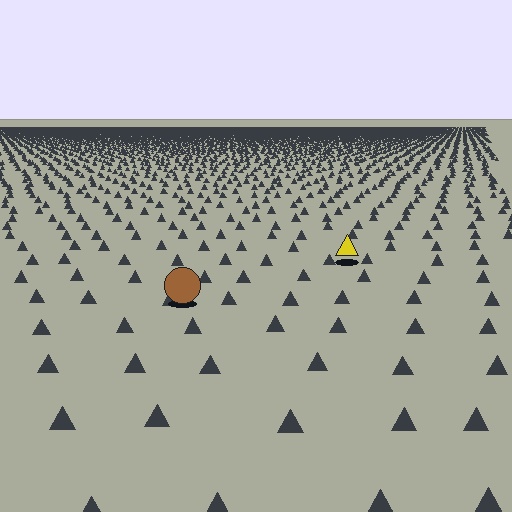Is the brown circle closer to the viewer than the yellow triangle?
Yes. The brown circle is closer — you can tell from the texture gradient: the ground texture is coarser near it.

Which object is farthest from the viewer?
The yellow triangle is farthest from the viewer. It appears smaller and the ground texture around it is denser.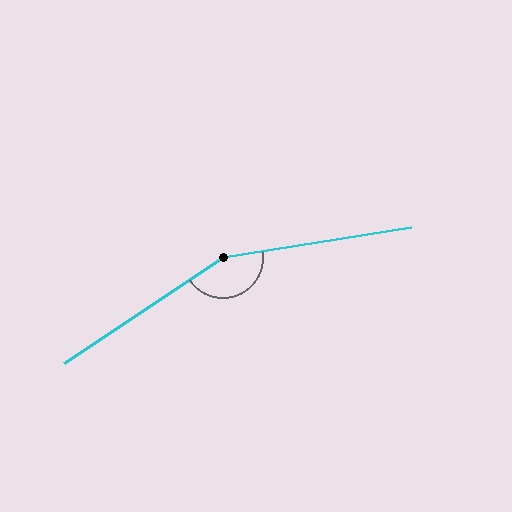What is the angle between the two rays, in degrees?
Approximately 156 degrees.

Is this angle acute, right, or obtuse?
It is obtuse.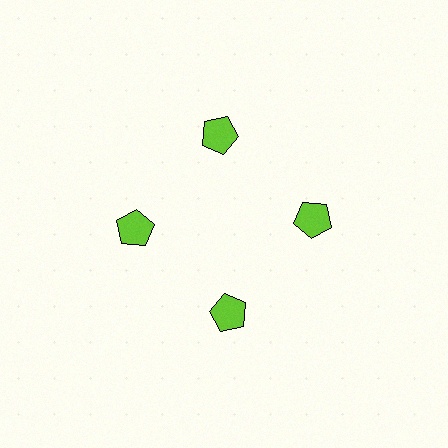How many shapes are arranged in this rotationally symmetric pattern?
There are 4 shapes, arranged in 4 groups of 1.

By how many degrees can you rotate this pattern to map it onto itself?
The pattern maps onto itself every 90 degrees of rotation.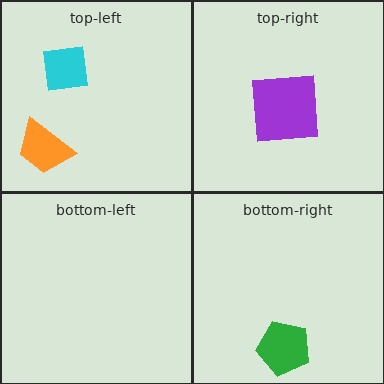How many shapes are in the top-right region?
1.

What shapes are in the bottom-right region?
The green pentagon.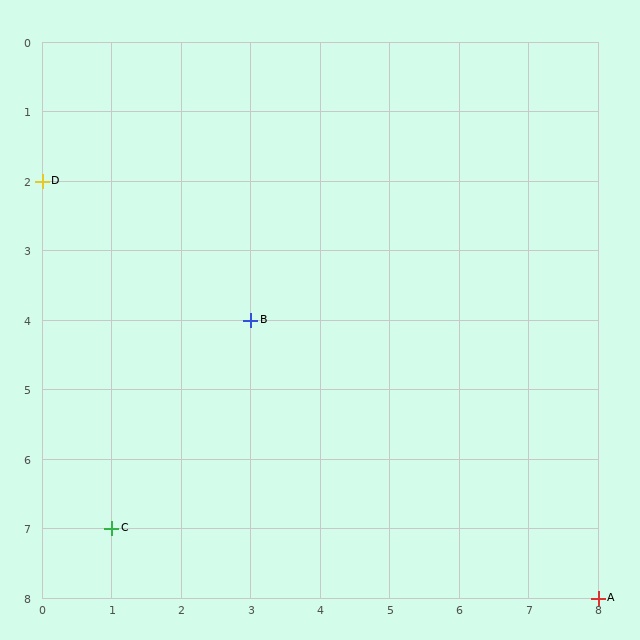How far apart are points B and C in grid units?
Points B and C are 2 columns and 3 rows apart (about 3.6 grid units diagonally).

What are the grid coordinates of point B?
Point B is at grid coordinates (3, 4).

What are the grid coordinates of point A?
Point A is at grid coordinates (8, 8).